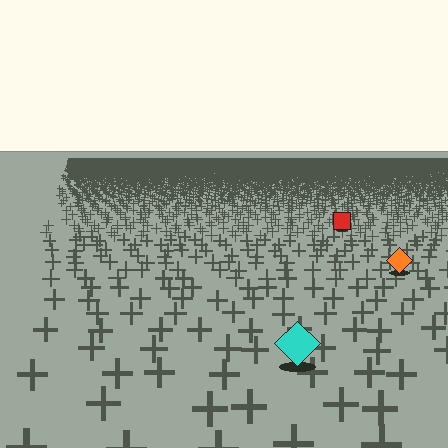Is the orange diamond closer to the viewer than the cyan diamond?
No. The cyan diamond is closer — you can tell from the texture gradient: the ground texture is coarser near it.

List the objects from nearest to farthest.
From nearest to farthest: the cyan diamond, the orange diamond, the red square.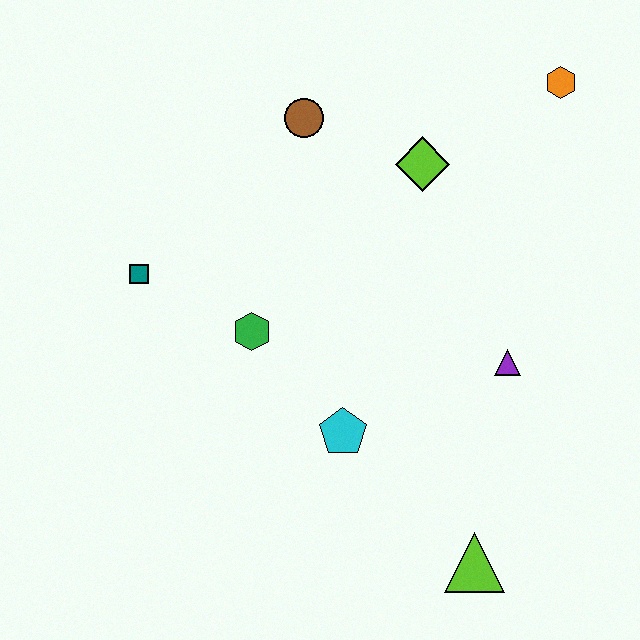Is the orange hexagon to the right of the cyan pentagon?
Yes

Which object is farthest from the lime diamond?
The lime triangle is farthest from the lime diamond.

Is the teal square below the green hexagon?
No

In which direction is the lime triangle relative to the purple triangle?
The lime triangle is below the purple triangle.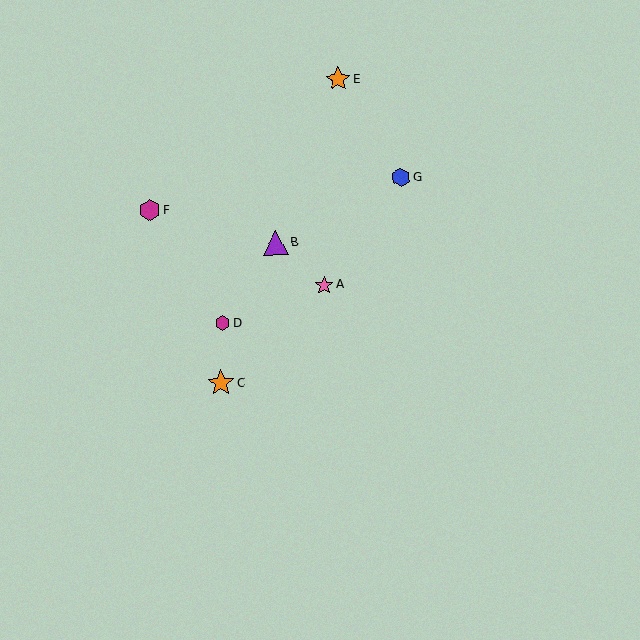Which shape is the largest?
The orange star (labeled C) is the largest.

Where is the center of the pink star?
The center of the pink star is at (324, 285).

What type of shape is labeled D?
Shape D is a magenta hexagon.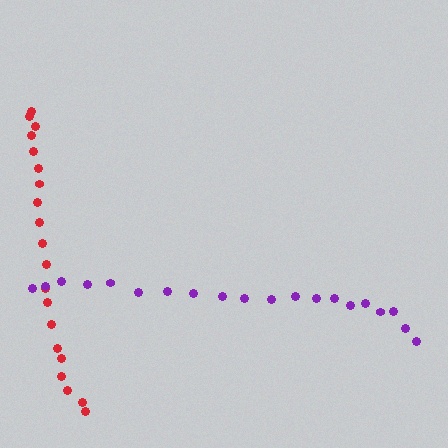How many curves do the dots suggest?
There are 2 distinct paths.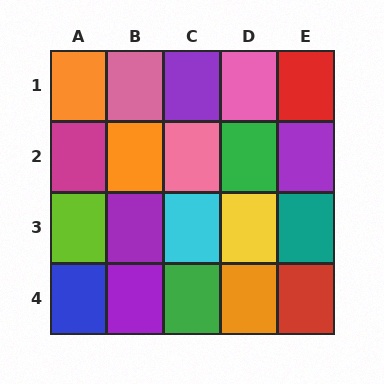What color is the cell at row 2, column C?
Pink.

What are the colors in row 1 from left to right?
Orange, pink, purple, pink, red.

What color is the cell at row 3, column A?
Lime.